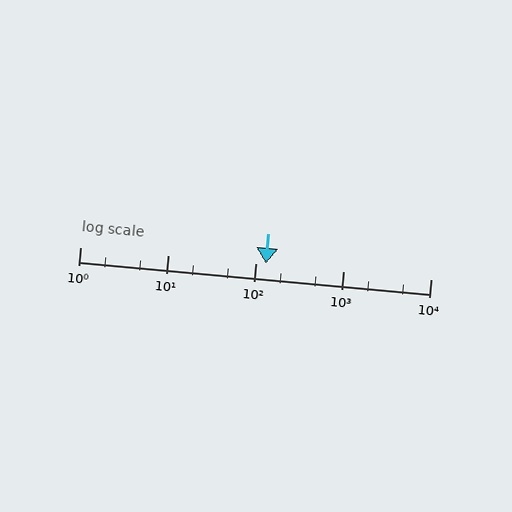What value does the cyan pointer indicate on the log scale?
The pointer indicates approximately 130.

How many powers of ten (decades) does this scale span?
The scale spans 4 decades, from 1 to 10000.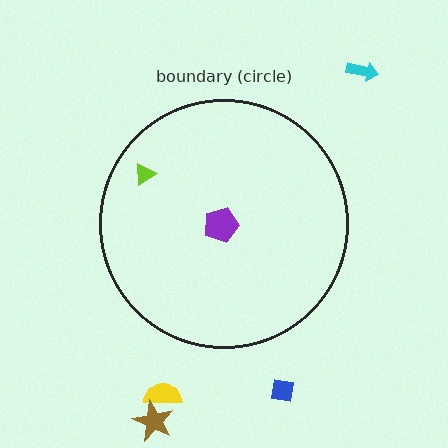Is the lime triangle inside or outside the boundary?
Inside.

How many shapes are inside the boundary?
2 inside, 4 outside.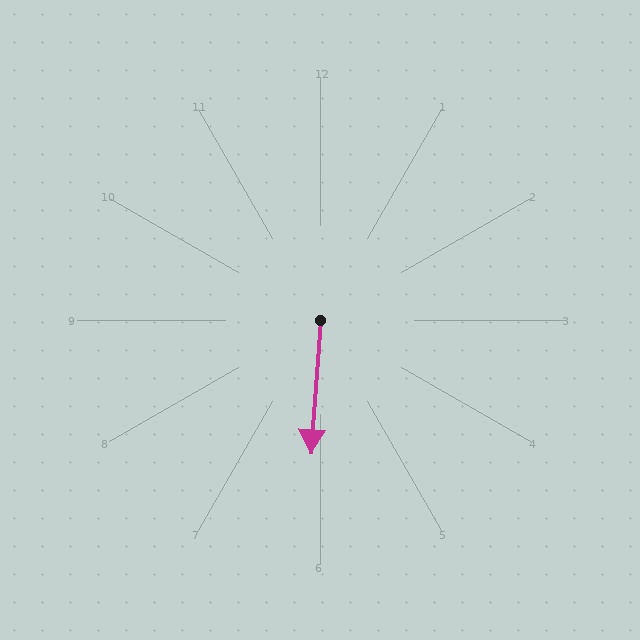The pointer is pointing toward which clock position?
Roughly 6 o'clock.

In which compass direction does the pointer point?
South.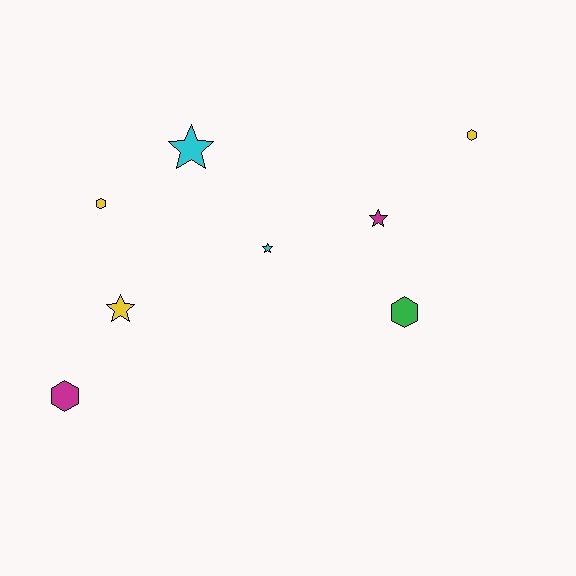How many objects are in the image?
There are 8 objects.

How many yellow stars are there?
There is 1 yellow star.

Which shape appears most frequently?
Hexagon, with 4 objects.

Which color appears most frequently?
Yellow, with 3 objects.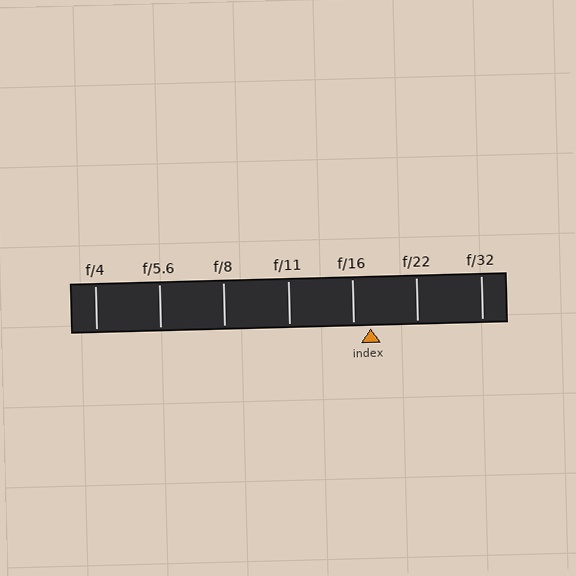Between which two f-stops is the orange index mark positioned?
The index mark is between f/16 and f/22.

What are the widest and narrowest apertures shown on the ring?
The widest aperture shown is f/4 and the narrowest is f/32.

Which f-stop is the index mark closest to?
The index mark is closest to f/16.